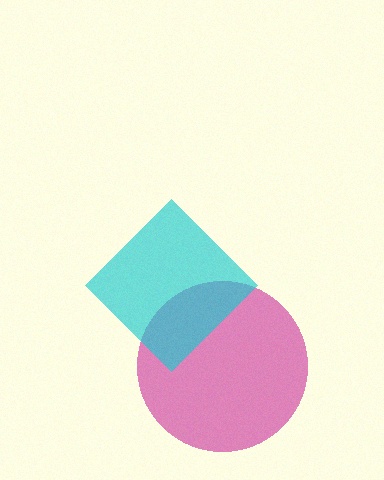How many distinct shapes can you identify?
There are 2 distinct shapes: a magenta circle, a cyan diamond.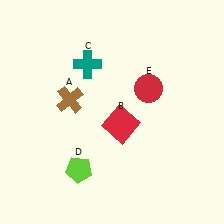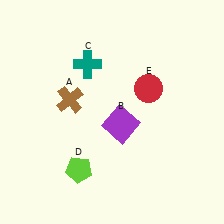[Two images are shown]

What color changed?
The square (B) changed from red in Image 1 to purple in Image 2.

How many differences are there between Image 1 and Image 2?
There is 1 difference between the two images.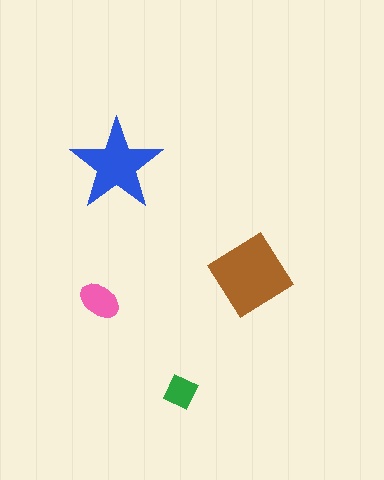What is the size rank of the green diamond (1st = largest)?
4th.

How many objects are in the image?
There are 4 objects in the image.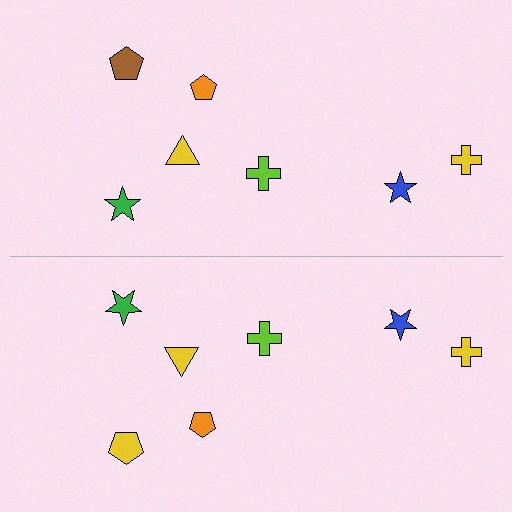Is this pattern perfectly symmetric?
No, the pattern is not perfectly symmetric. The yellow pentagon on the bottom side breaks the symmetry — its mirror counterpart is brown.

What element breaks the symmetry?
The yellow pentagon on the bottom side breaks the symmetry — its mirror counterpart is brown.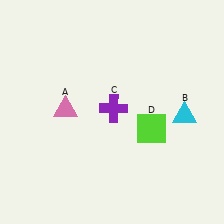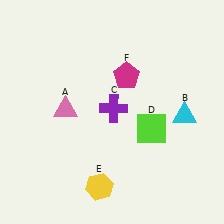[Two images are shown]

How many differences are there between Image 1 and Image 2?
There are 2 differences between the two images.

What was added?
A yellow hexagon (E), a magenta pentagon (F) were added in Image 2.